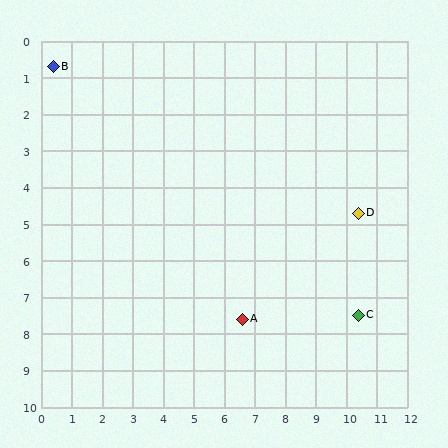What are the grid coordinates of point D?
Point D is at approximately (10.4, 4.7).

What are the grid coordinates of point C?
Point C is at approximately (10.4, 7.5).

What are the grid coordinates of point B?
Point B is at approximately (0.4, 0.7).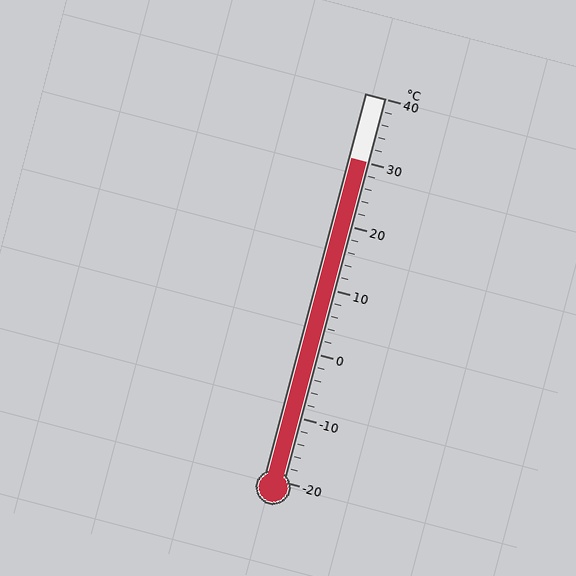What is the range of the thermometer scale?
The thermometer scale ranges from -20°C to 40°C.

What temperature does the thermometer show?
The thermometer shows approximately 30°C.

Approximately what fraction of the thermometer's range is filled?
The thermometer is filled to approximately 85% of its range.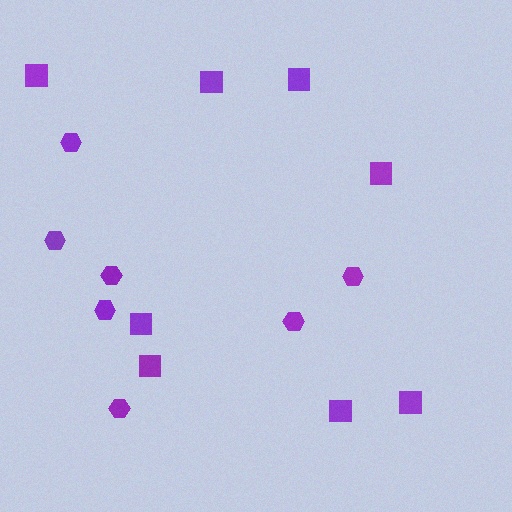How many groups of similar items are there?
There are 2 groups: one group of hexagons (7) and one group of squares (8).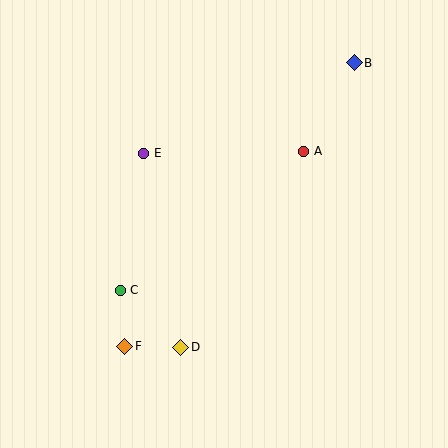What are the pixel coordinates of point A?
Point A is at (304, 151).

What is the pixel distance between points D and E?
The distance between D and E is 198 pixels.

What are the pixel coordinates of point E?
Point E is at (144, 153).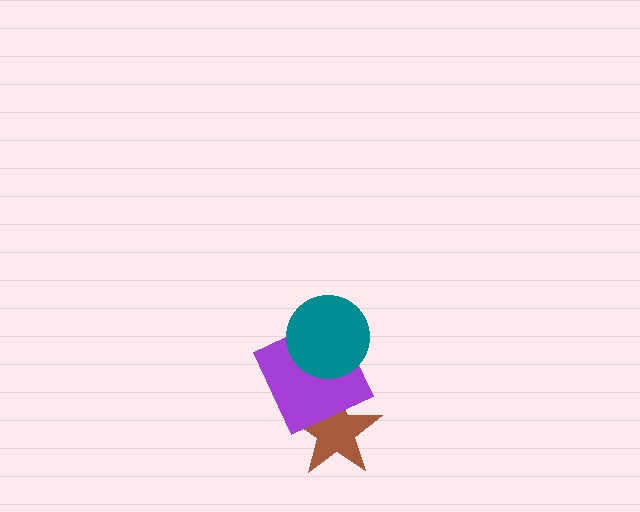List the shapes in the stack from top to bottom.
From top to bottom: the teal circle, the purple square, the brown star.